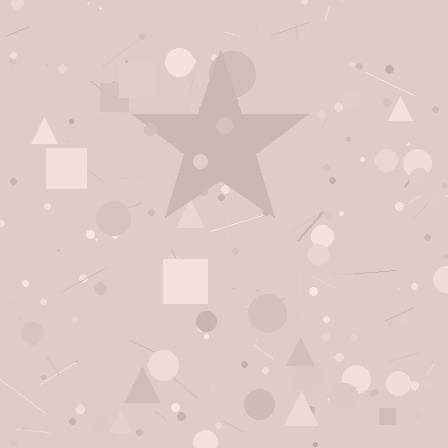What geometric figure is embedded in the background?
A star is embedded in the background.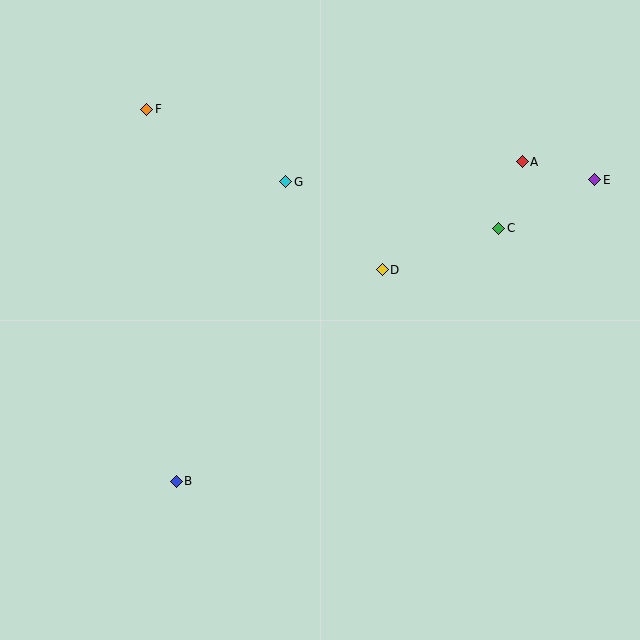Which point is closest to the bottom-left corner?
Point B is closest to the bottom-left corner.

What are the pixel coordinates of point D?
Point D is at (382, 270).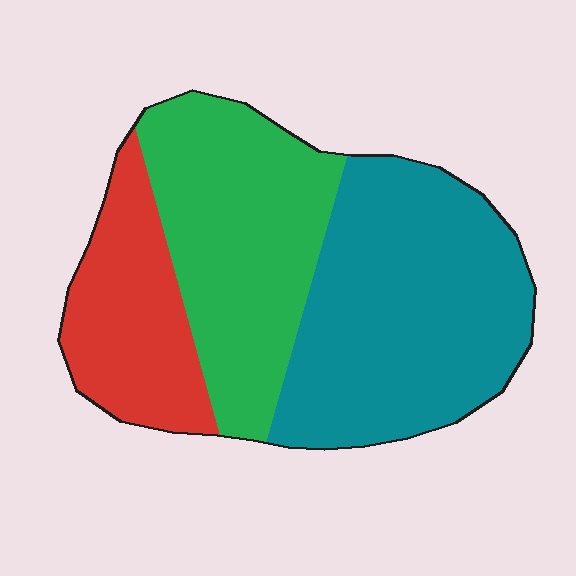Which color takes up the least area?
Red, at roughly 20%.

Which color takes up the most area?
Teal, at roughly 45%.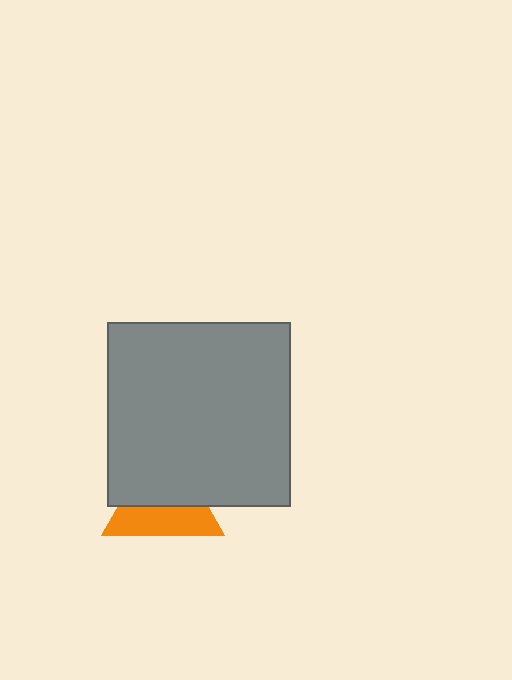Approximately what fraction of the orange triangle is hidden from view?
Roughly 55% of the orange triangle is hidden behind the gray square.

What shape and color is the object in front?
The object in front is a gray square.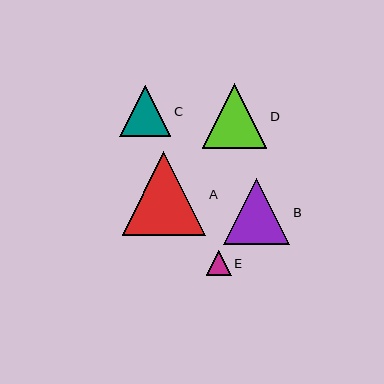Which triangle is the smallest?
Triangle E is the smallest with a size of approximately 25 pixels.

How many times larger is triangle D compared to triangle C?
Triangle D is approximately 1.3 times the size of triangle C.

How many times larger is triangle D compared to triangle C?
Triangle D is approximately 1.3 times the size of triangle C.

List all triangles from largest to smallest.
From largest to smallest: A, B, D, C, E.